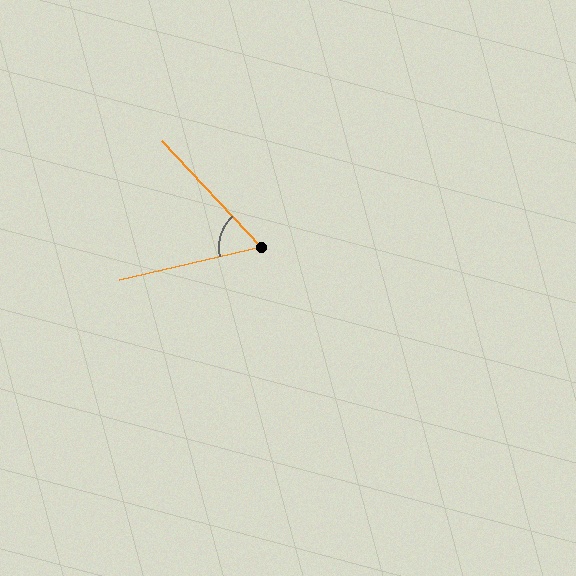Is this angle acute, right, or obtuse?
It is acute.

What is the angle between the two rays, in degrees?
Approximately 60 degrees.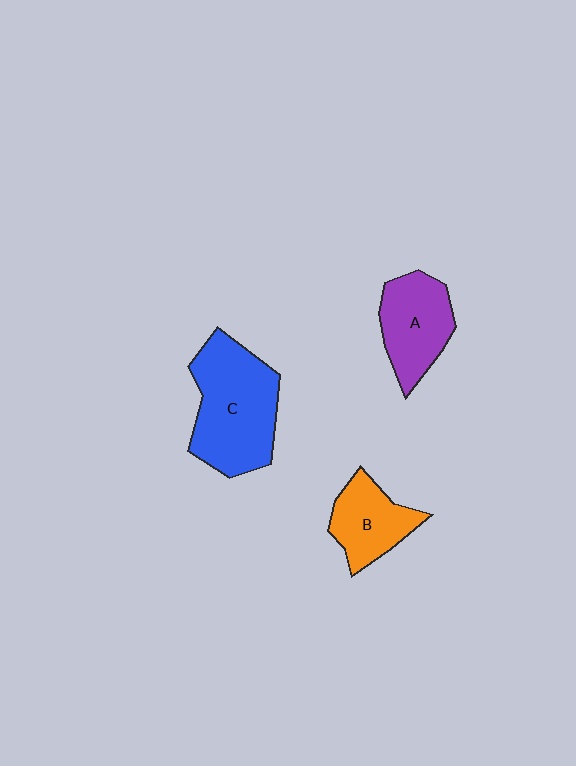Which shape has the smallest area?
Shape B (orange).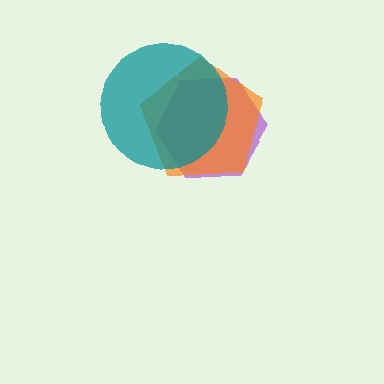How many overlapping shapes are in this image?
There are 3 overlapping shapes in the image.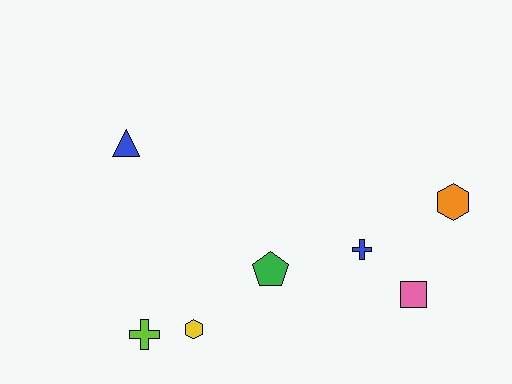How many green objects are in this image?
There is 1 green object.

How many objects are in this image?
There are 7 objects.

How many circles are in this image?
There are no circles.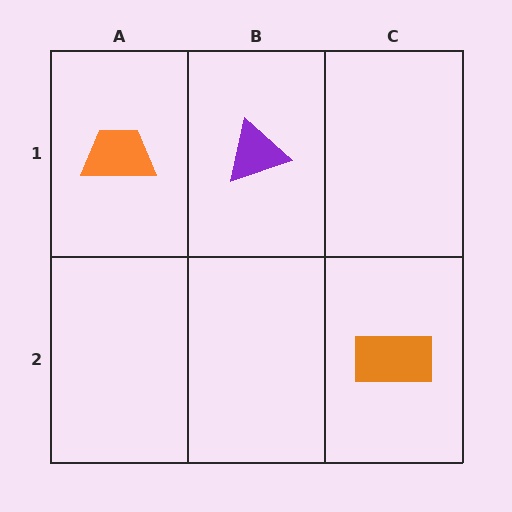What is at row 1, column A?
An orange trapezoid.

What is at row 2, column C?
An orange rectangle.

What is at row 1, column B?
A purple triangle.